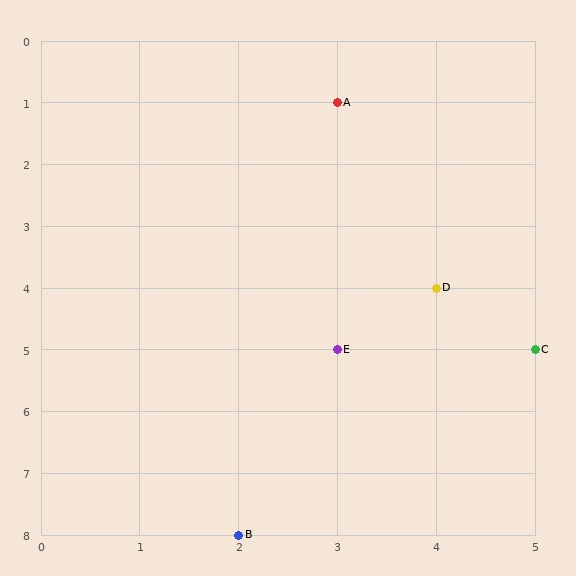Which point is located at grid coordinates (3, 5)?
Point E is at (3, 5).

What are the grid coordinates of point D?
Point D is at grid coordinates (4, 4).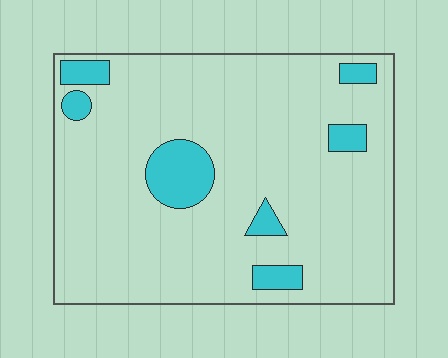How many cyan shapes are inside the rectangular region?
7.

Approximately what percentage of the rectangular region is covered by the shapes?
Approximately 10%.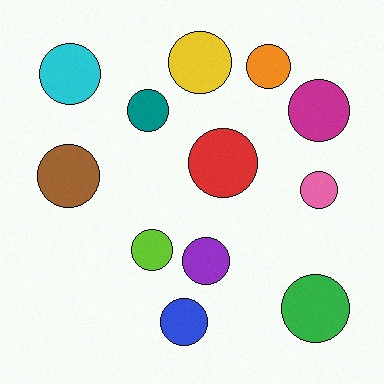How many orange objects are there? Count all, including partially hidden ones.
There is 1 orange object.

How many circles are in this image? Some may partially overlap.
There are 12 circles.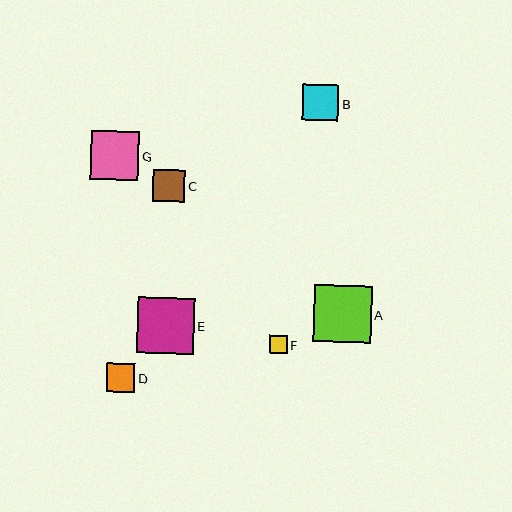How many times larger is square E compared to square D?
Square E is approximately 2.0 times the size of square D.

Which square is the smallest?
Square F is the smallest with a size of approximately 18 pixels.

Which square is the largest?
Square A is the largest with a size of approximately 58 pixels.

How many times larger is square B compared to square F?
Square B is approximately 2.0 times the size of square F.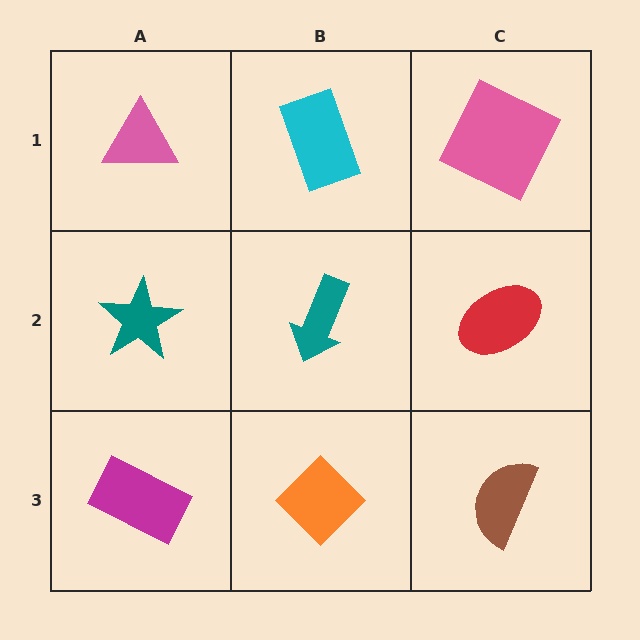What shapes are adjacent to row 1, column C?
A red ellipse (row 2, column C), a cyan rectangle (row 1, column B).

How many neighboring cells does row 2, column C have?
3.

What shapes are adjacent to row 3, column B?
A teal arrow (row 2, column B), a magenta rectangle (row 3, column A), a brown semicircle (row 3, column C).